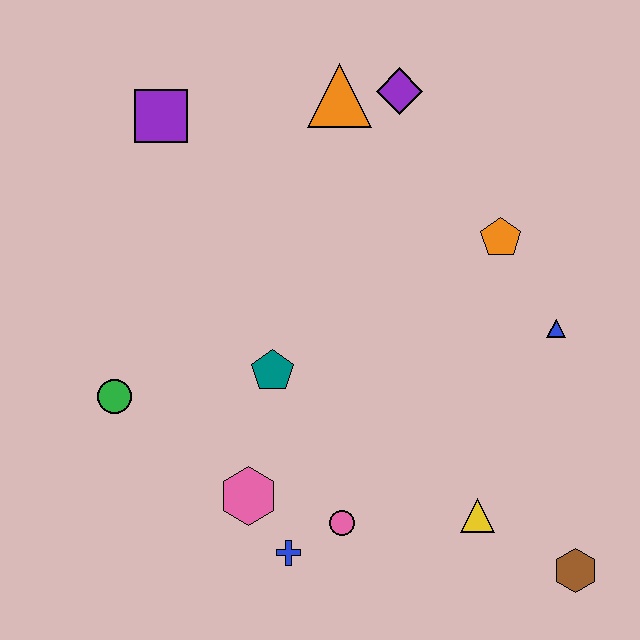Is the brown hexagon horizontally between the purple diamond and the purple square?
No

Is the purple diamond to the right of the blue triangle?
No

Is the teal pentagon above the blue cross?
Yes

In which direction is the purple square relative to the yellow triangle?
The purple square is above the yellow triangle.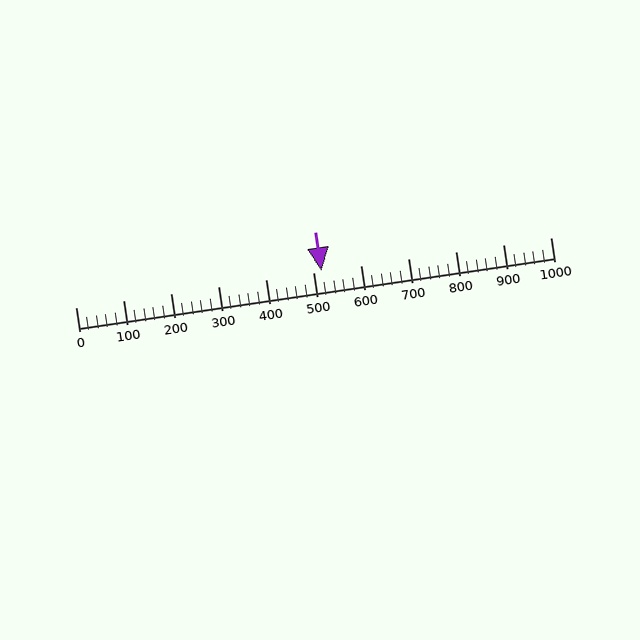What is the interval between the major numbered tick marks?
The major tick marks are spaced 100 units apart.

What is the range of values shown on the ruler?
The ruler shows values from 0 to 1000.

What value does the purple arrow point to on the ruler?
The purple arrow points to approximately 517.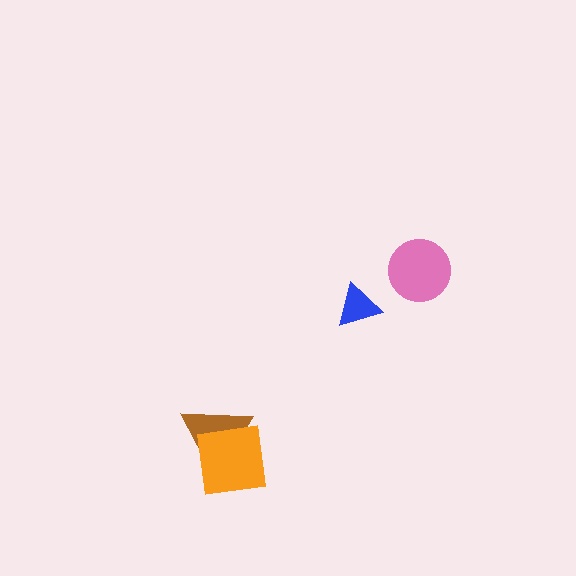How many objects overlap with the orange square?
1 object overlaps with the orange square.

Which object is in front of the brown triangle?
The orange square is in front of the brown triangle.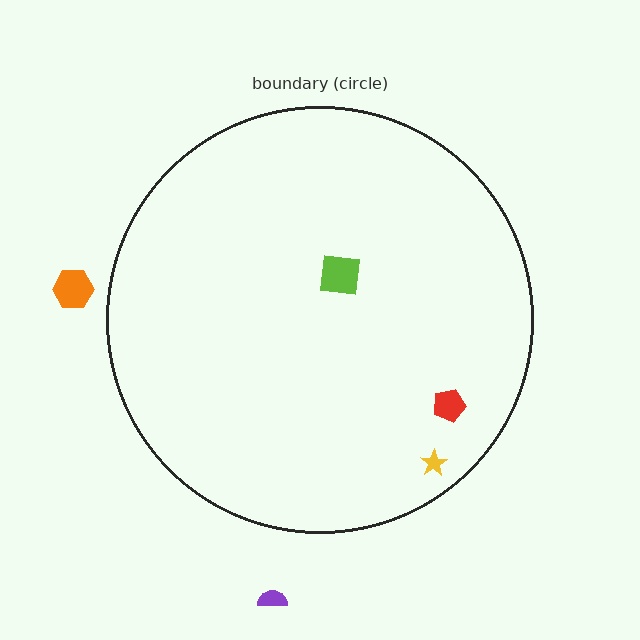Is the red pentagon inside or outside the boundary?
Inside.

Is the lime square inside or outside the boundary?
Inside.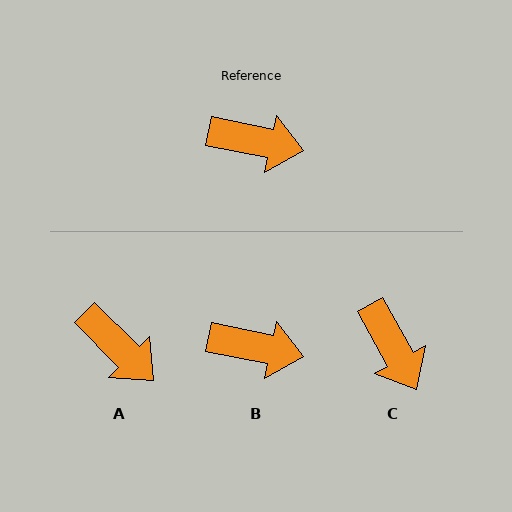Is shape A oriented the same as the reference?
No, it is off by about 33 degrees.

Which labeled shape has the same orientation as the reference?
B.